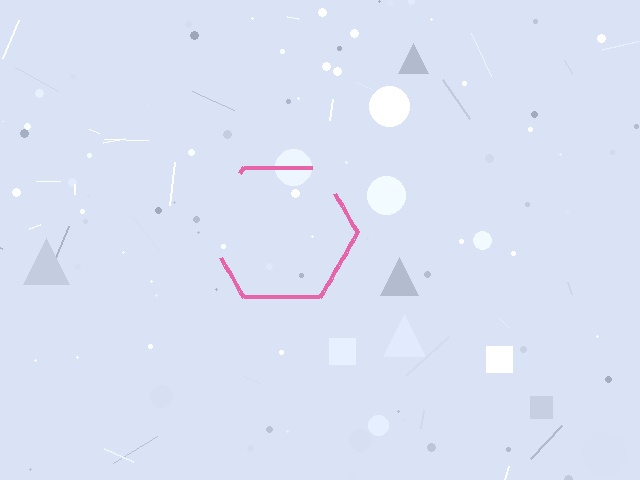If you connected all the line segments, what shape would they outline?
They would outline a hexagon.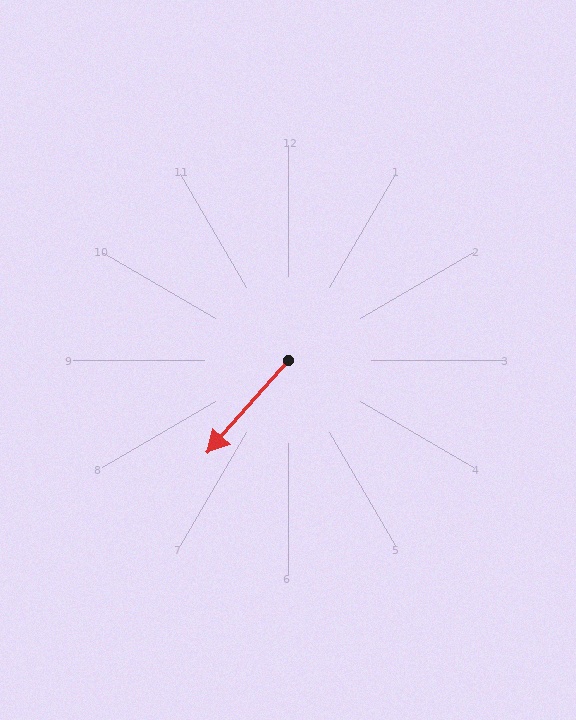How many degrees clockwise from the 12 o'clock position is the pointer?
Approximately 221 degrees.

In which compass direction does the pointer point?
Southwest.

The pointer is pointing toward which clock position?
Roughly 7 o'clock.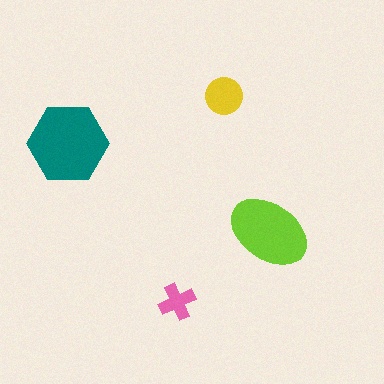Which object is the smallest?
The pink cross.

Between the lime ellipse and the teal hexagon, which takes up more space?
The teal hexagon.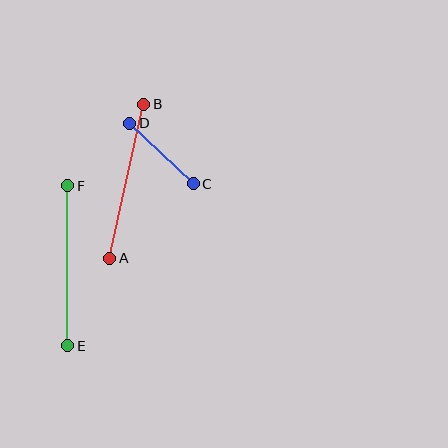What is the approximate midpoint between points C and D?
The midpoint is at approximately (162, 153) pixels.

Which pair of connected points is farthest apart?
Points E and F are farthest apart.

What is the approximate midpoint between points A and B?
The midpoint is at approximately (127, 181) pixels.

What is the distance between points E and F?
The distance is approximately 160 pixels.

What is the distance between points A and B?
The distance is approximately 158 pixels.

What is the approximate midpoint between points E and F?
The midpoint is at approximately (68, 266) pixels.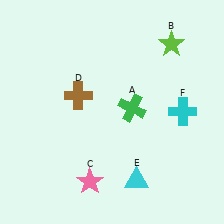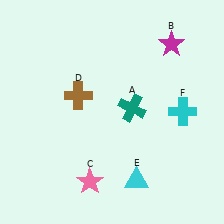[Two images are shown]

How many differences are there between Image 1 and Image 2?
There are 2 differences between the two images.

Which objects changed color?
A changed from green to teal. B changed from lime to magenta.